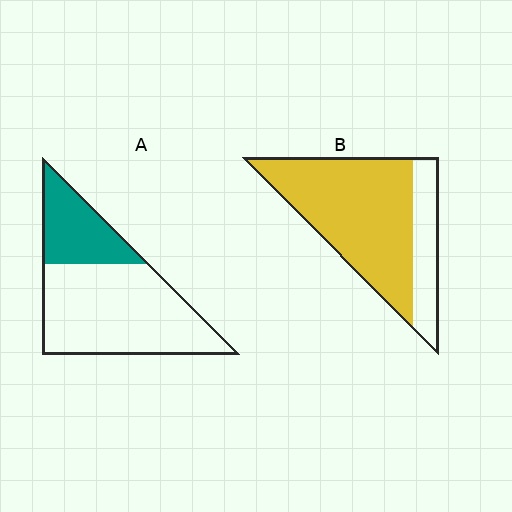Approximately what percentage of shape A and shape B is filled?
A is approximately 30% and B is approximately 75%.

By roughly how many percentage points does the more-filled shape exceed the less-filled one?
By roughly 45 percentage points (B over A).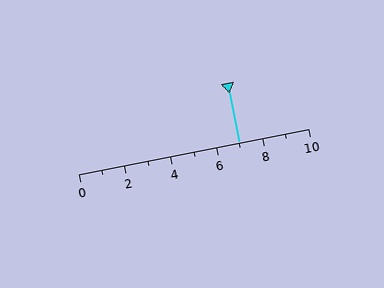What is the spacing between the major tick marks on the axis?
The major ticks are spaced 2 apart.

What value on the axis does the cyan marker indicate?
The marker indicates approximately 7.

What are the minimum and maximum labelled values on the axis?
The axis runs from 0 to 10.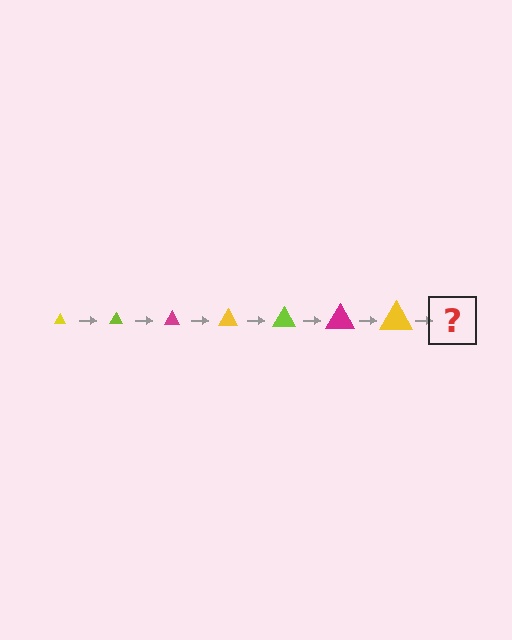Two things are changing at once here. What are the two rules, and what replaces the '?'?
The two rules are that the triangle grows larger each step and the color cycles through yellow, lime, and magenta. The '?' should be a lime triangle, larger than the previous one.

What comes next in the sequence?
The next element should be a lime triangle, larger than the previous one.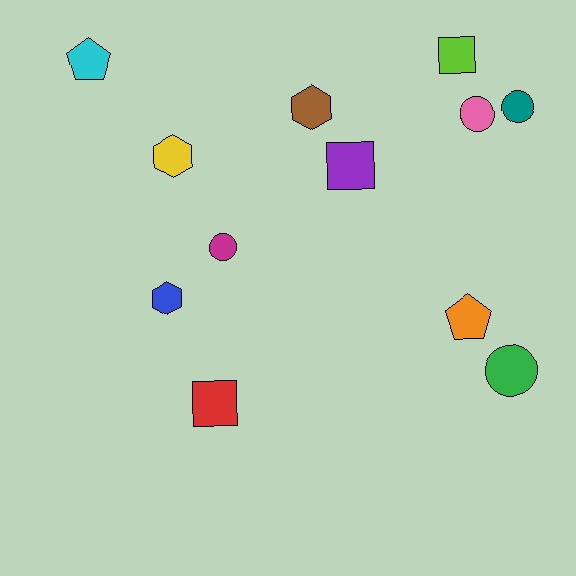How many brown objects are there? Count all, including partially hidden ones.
There is 1 brown object.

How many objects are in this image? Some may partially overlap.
There are 12 objects.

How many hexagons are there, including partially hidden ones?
There are 3 hexagons.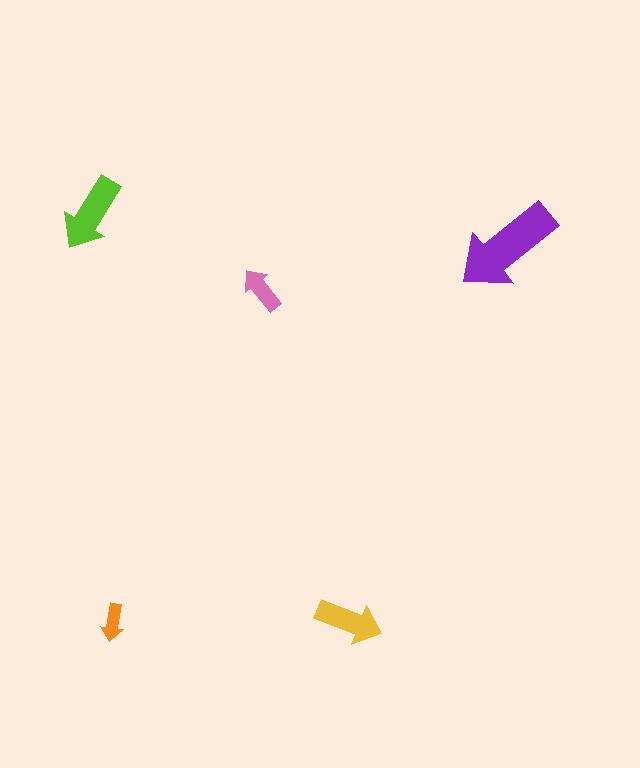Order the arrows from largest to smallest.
the purple one, the lime one, the yellow one, the pink one, the orange one.